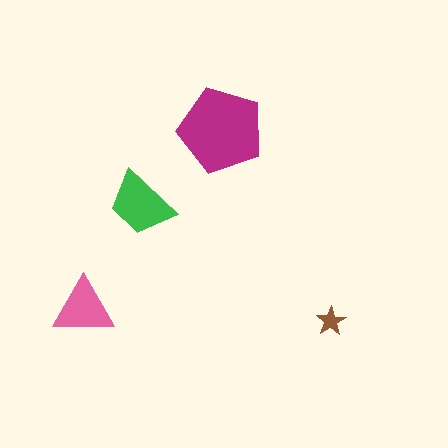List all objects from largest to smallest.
The magenta pentagon, the green trapezoid, the pink triangle, the brown star.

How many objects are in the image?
There are 4 objects in the image.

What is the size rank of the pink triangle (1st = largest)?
3rd.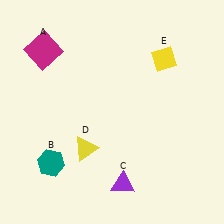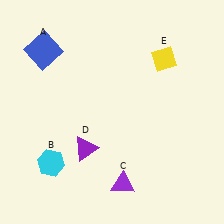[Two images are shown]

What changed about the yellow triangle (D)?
In Image 1, D is yellow. In Image 2, it changed to purple.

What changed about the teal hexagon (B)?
In Image 1, B is teal. In Image 2, it changed to cyan.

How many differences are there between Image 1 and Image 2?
There are 3 differences between the two images.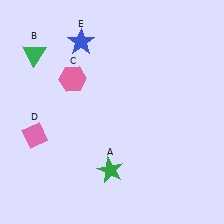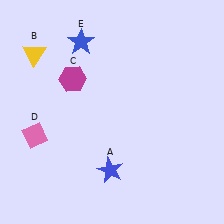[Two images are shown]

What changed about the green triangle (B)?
In Image 1, B is green. In Image 2, it changed to yellow.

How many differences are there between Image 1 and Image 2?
There are 3 differences between the two images.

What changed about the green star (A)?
In Image 1, A is green. In Image 2, it changed to blue.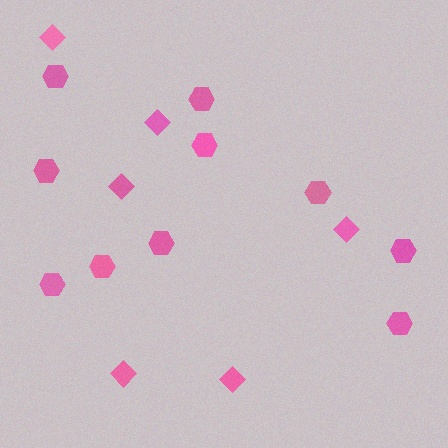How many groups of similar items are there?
There are 2 groups: one group of hexagons (10) and one group of diamonds (6).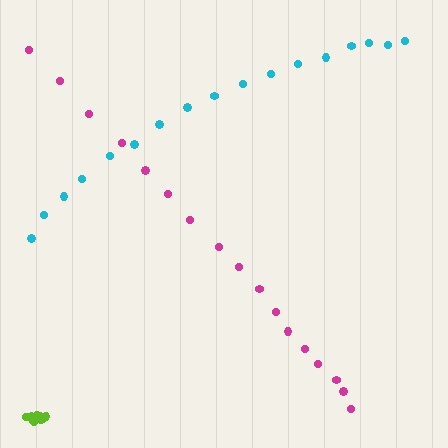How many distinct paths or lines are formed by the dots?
There are 3 distinct paths.